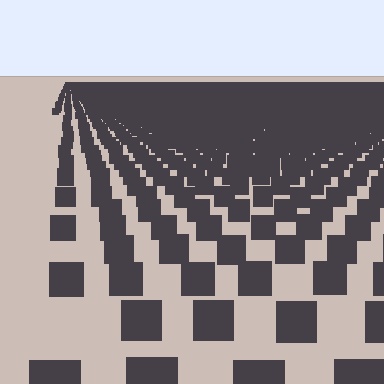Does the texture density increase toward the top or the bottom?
Density increases toward the top.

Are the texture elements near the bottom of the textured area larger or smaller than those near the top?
Larger. Near the bottom, elements are closer to the viewer and appear at a bigger on-screen size.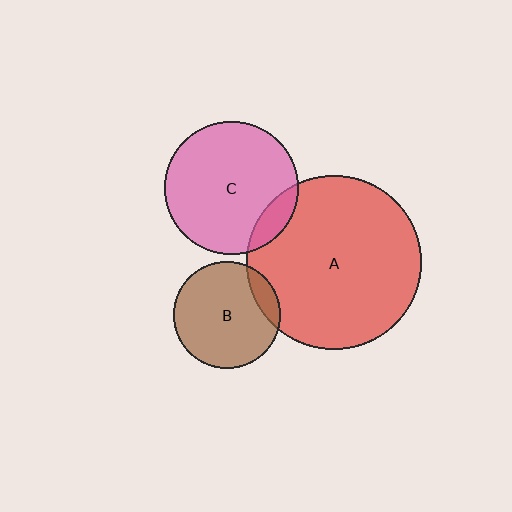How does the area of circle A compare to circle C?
Approximately 1.7 times.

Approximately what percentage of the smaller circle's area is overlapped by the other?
Approximately 10%.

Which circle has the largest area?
Circle A (red).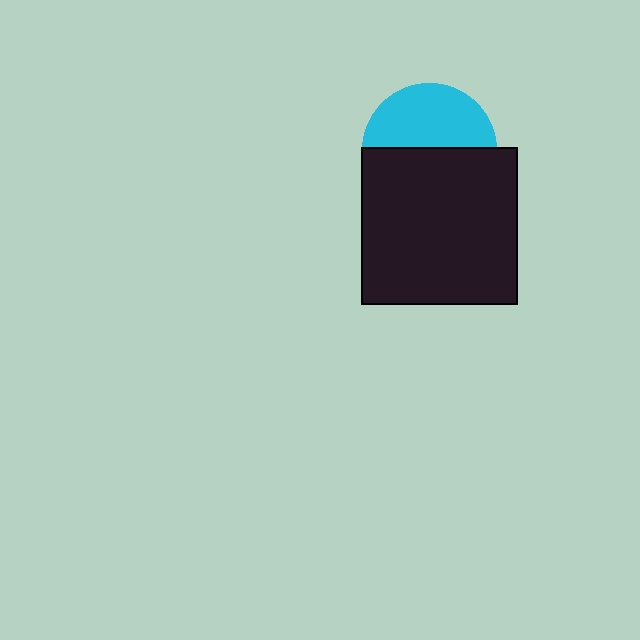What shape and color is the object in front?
The object in front is a black square.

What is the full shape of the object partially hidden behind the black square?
The partially hidden object is a cyan circle.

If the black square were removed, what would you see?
You would see the complete cyan circle.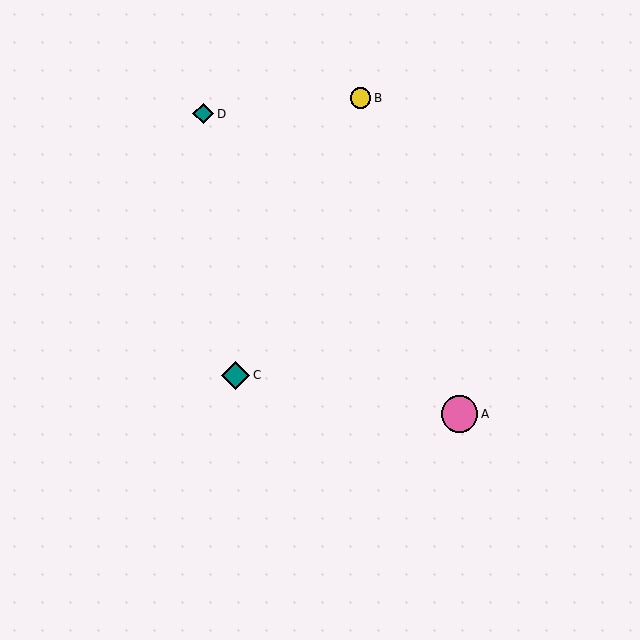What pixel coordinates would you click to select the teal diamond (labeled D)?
Click at (203, 114) to select the teal diamond D.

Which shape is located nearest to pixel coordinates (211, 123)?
The teal diamond (labeled D) at (203, 114) is nearest to that location.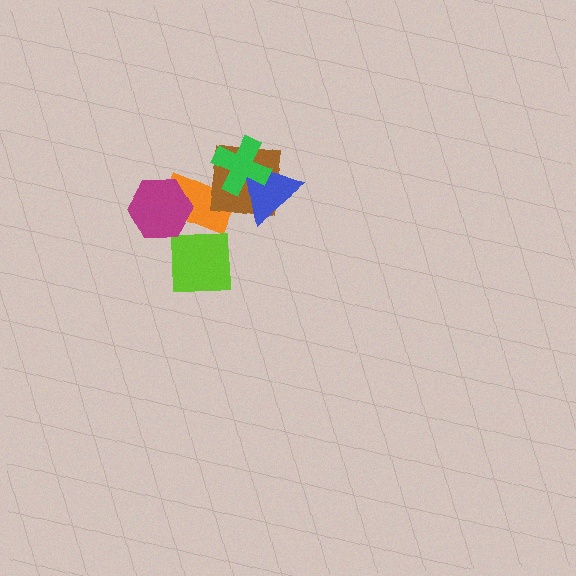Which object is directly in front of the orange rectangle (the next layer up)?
The brown square is directly in front of the orange rectangle.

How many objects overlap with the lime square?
0 objects overlap with the lime square.